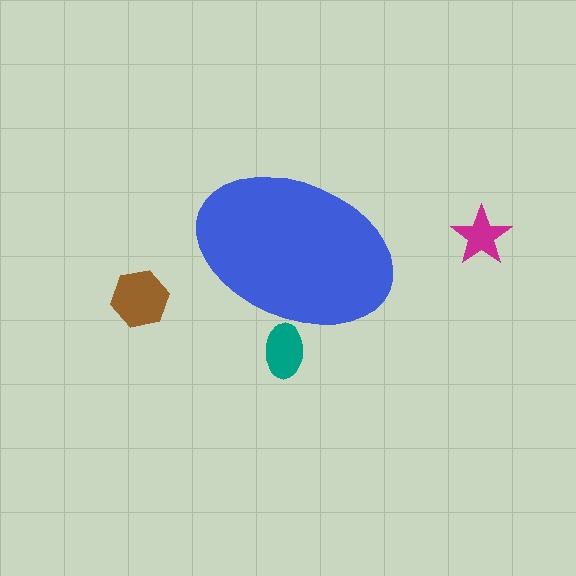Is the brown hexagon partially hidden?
No, the brown hexagon is fully visible.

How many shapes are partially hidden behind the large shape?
1 shape is partially hidden.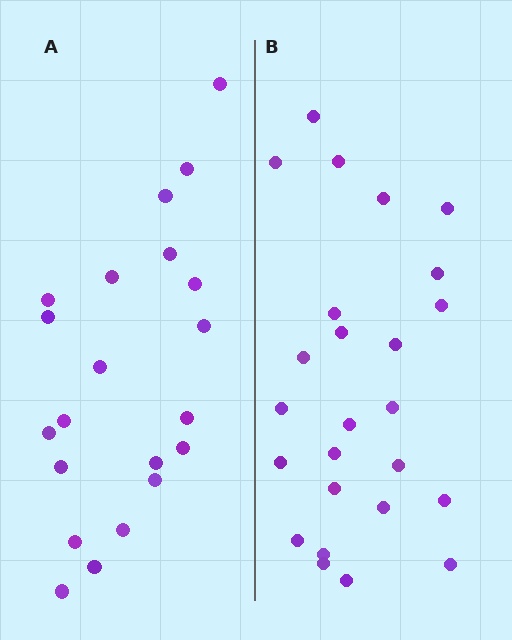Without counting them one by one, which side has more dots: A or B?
Region B (the right region) has more dots.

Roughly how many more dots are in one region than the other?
Region B has about 4 more dots than region A.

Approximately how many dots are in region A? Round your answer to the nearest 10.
About 20 dots. (The exact count is 21, which rounds to 20.)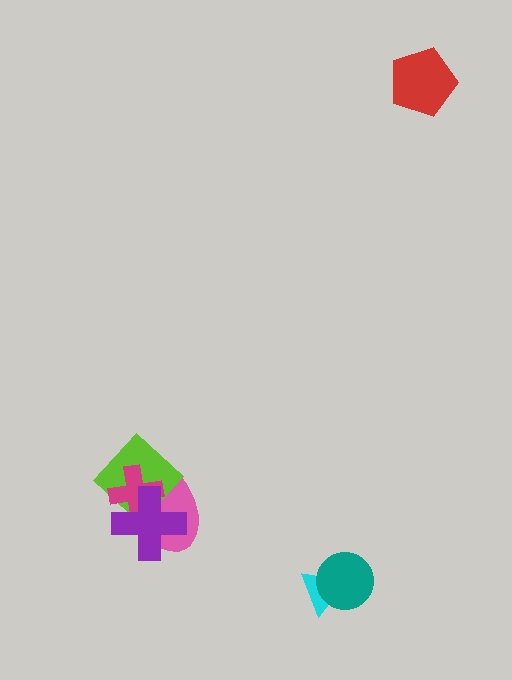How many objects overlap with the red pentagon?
0 objects overlap with the red pentagon.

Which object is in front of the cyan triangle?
The teal circle is in front of the cyan triangle.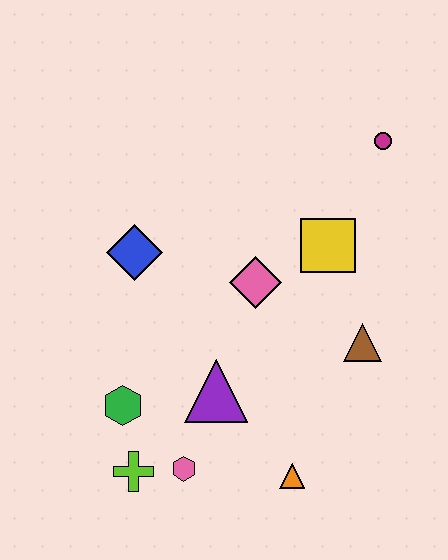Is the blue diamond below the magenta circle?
Yes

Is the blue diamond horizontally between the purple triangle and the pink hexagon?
No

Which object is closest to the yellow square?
The pink diamond is closest to the yellow square.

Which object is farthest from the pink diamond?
The lime cross is farthest from the pink diamond.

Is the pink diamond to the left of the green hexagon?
No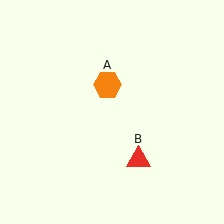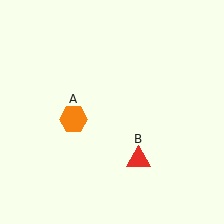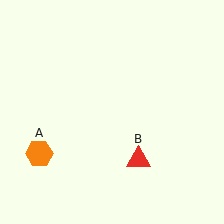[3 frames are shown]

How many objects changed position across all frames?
1 object changed position: orange hexagon (object A).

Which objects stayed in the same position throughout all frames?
Red triangle (object B) remained stationary.